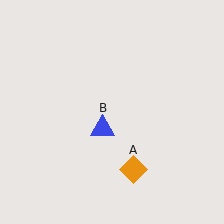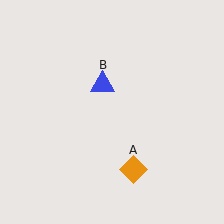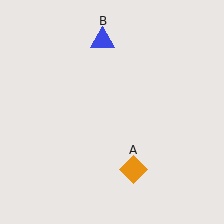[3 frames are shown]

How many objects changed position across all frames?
1 object changed position: blue triangle (object B).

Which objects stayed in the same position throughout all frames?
Orange diamond (object A) remained stationary.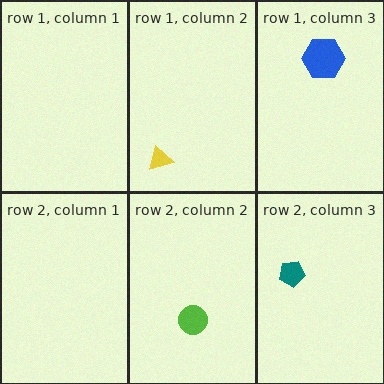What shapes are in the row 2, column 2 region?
The lime circle.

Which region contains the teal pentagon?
The row 2, column 3 region.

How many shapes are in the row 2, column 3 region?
1.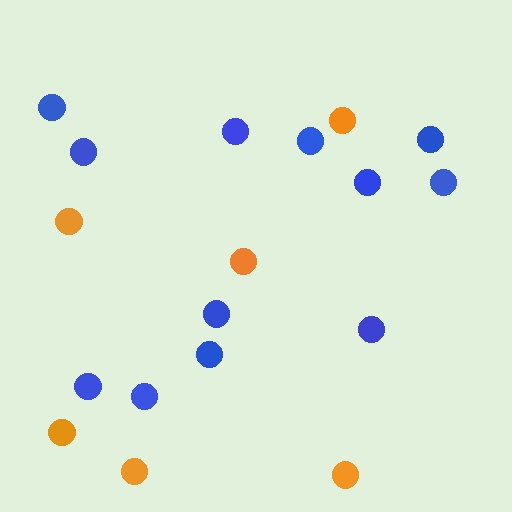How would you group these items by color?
There are 2 groups: one group of orange circles (6) and one group of blue circles (12).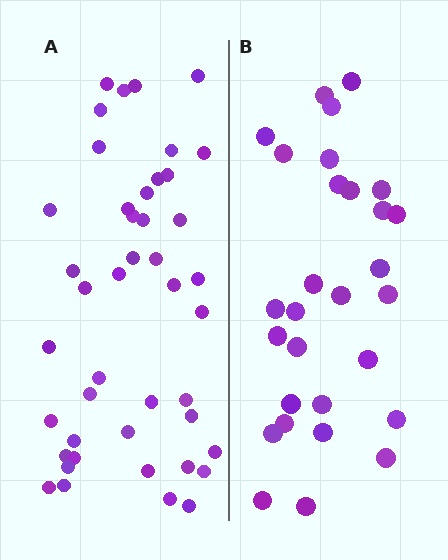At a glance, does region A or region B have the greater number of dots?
Region A (the left region) has more dots.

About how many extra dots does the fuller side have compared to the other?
Region A has approximately 15 more dots than region B.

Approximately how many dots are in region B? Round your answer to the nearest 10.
About 30 dots. (The exact count is 29, which rounds to 30.)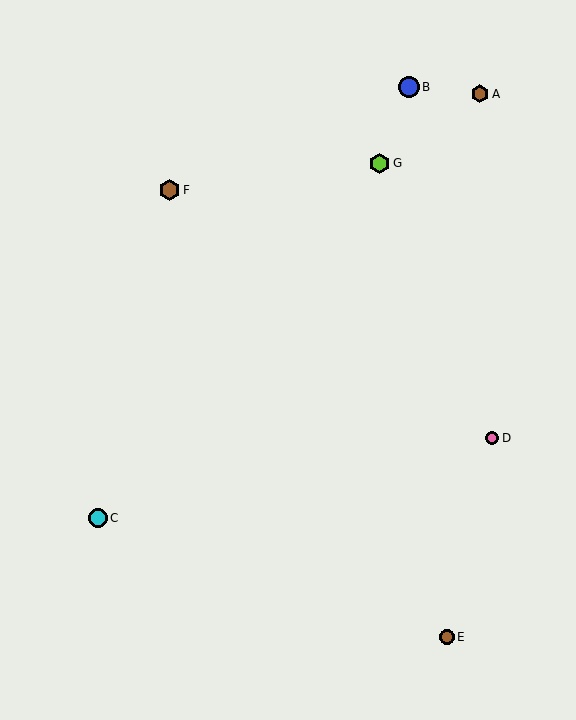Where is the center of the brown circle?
The center of the brown circle is at (447, 637).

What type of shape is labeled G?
Shape G is a lime hexagon.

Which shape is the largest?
The blue circle (labeled B) is the largest.